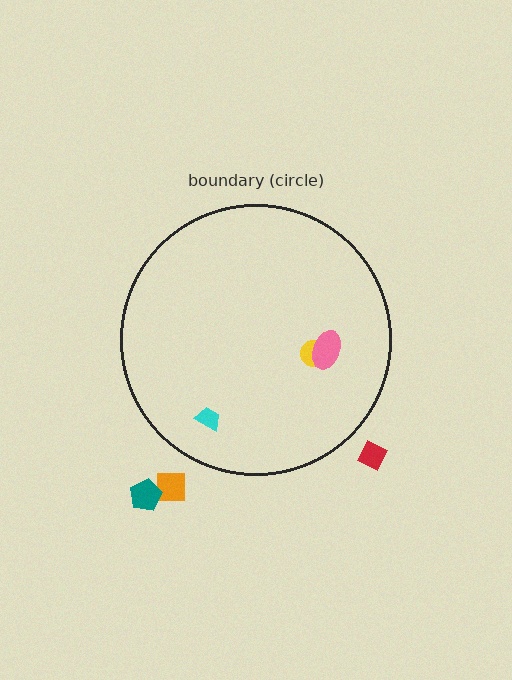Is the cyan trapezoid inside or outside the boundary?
Inside.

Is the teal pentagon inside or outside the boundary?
Outside.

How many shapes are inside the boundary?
3 inside, 3 outside.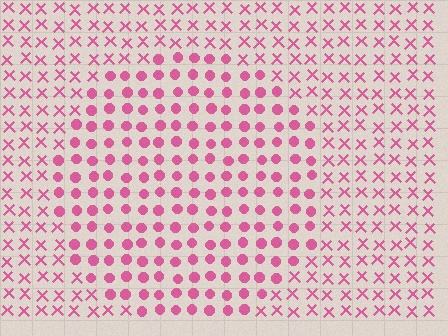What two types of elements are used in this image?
The image uses circles inside the circle region and X marks outside it.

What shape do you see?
I see a circle.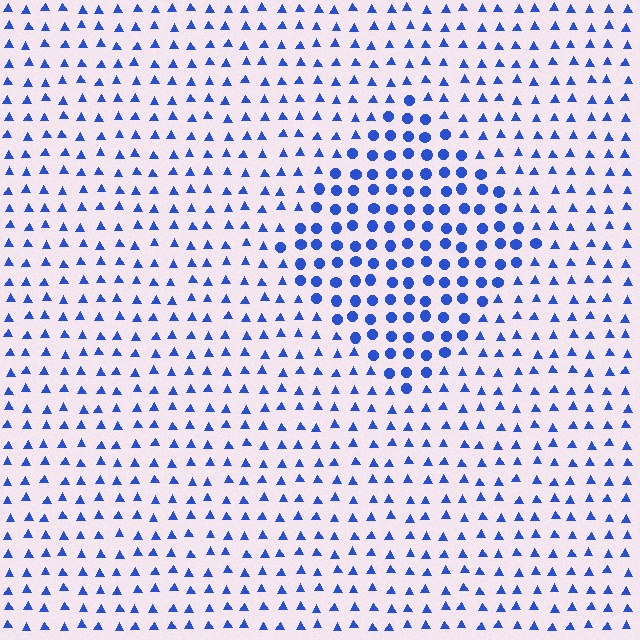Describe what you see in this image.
The image is filled with small blue elements arranged in a uniform grid. A diamond-shaped region contains circles, while the surrounding area contains triangles. The boundary is defined purely by the change in element shape.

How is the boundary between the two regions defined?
The boundary is defined by a change in element shape: circles inside vs. triangles outside. All elements share the same color and spacing.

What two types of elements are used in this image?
The image uses circles inside the diamond region and triangles outside it.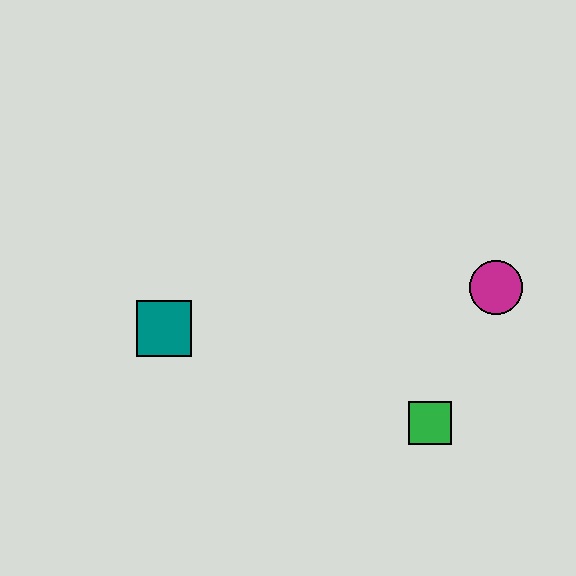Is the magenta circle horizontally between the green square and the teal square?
No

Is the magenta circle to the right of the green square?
Yes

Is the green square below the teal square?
Yes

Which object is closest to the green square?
The magenta circle is closest to the green square.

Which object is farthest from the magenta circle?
The teal square is farthest from the magenta circle.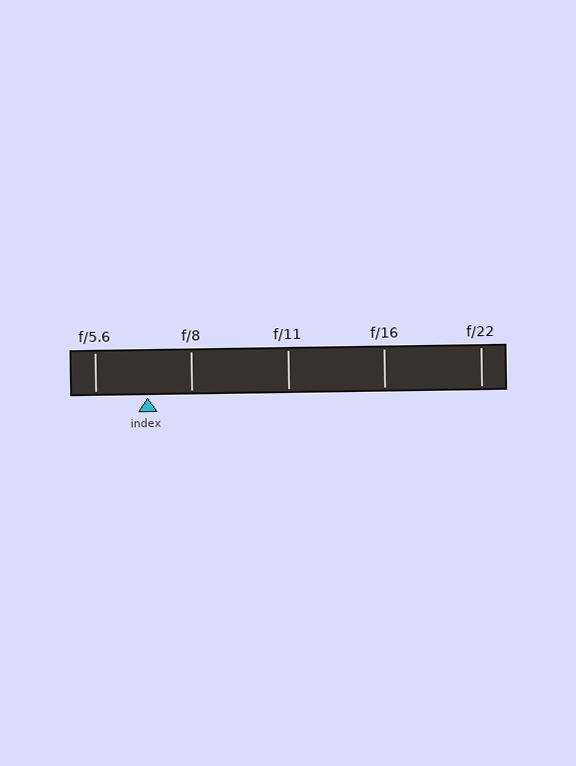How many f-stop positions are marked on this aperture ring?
There are 5 f-stop positions marked.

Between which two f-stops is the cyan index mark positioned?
The index mark is between f/5.6 and f/8.